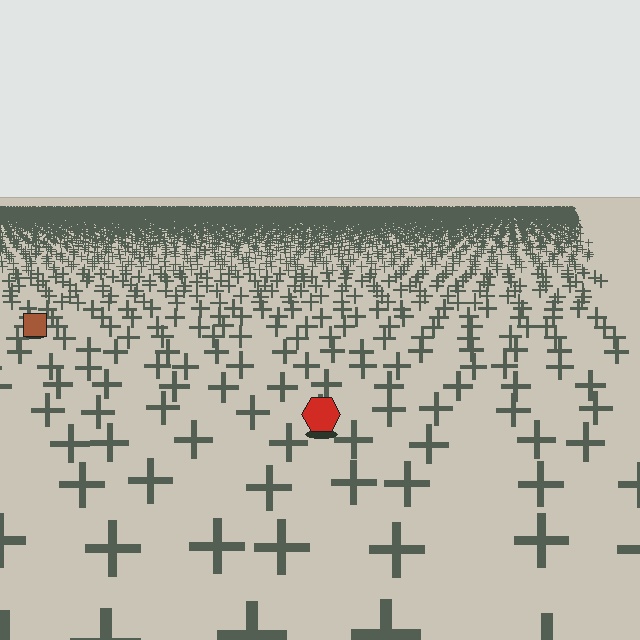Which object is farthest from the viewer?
The brown square is farthest from the viewer. It appears smaller and the ground texture around it is denser.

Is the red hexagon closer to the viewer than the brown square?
Yes. The red hexagon is closer — you can tell from the texture gradient: the ground texture is coarser near it.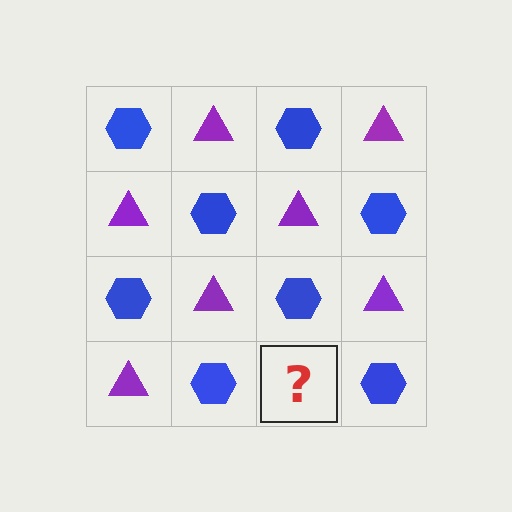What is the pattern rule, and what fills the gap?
The rule is that it alternates blue hexagon and purple triangle in a checkerboard pattern. The gap should be filled with a purple triangle.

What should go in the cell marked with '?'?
The missing cell should contain a purple triangle.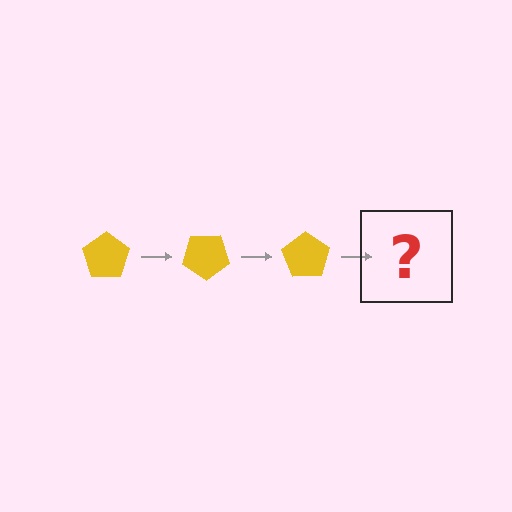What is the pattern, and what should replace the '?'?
The pattern is that the pentagon rotates 35 degrees each step. The '?' should be a yellow pentagon rotated 105 degrees.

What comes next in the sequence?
The next element should be a yellow pentagon rotated 105 degrees.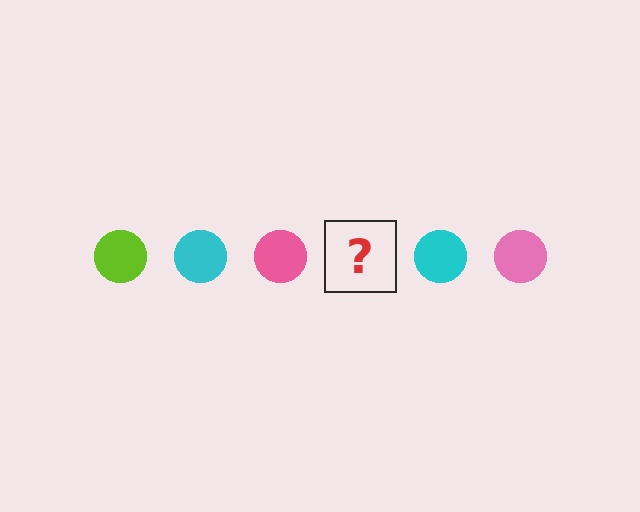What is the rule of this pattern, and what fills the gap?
The rule is that the pattern cycles through lime, cyan, pink circles. The gap should be filled with a lime circle.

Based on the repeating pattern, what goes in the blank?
The blank should be a lime circle.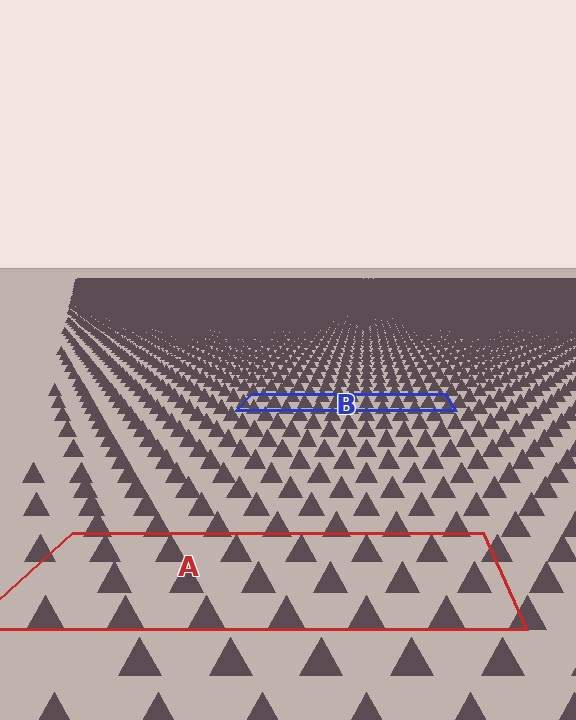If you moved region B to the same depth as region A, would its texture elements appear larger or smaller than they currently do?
They would appear larger. At a closer depth, the same texture elements are projected at a bigger on-screen size.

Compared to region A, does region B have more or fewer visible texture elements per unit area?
Region B has more texture elements per unit area — they are packed more densely because it is farther away.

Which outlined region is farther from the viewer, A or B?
Region B is farther from the viewer — the texture elements inside it appear smaller and more densely packed.